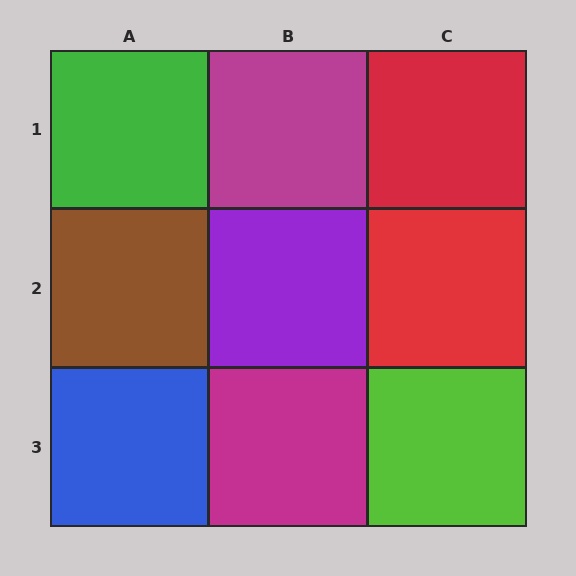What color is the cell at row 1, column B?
Magenta.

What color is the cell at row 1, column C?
Red.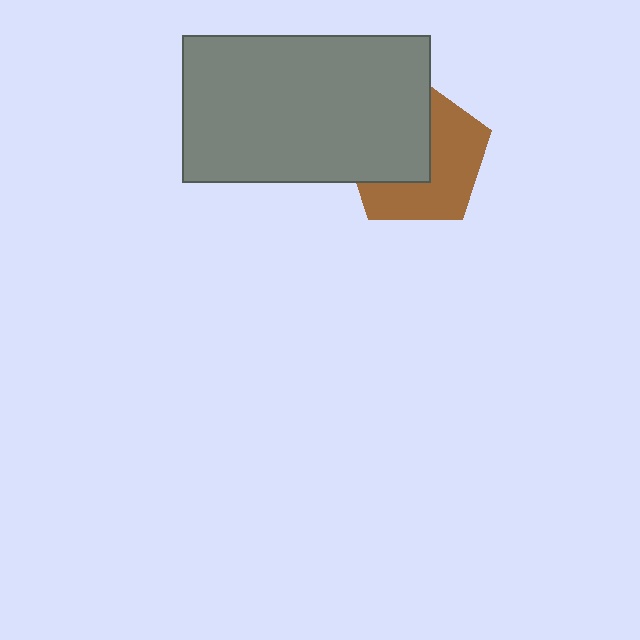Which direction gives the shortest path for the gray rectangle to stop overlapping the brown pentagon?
Moving left gives the shortest separation.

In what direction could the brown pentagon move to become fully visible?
The brown pentagon could move right. That would shift it out from behind the gray rectangle entirely.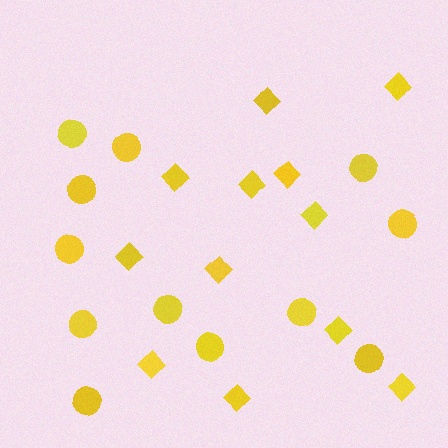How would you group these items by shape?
There are 2 groups: one group of circles (12) and one group of diamonds (12).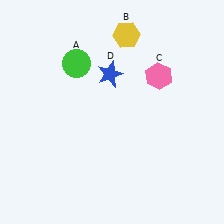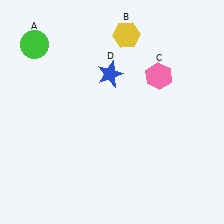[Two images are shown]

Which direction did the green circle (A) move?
The green circle (A) moved left.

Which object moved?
The green circle (A) moved left.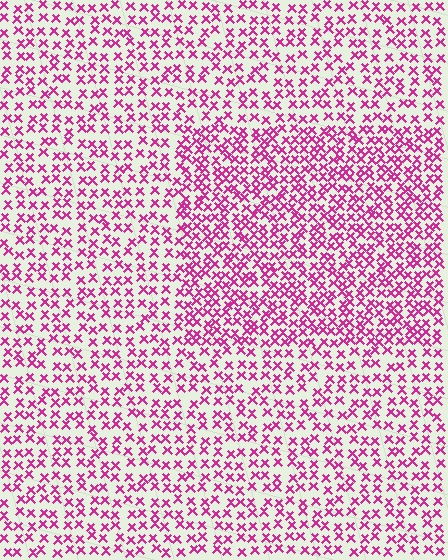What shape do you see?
I see a rectangle.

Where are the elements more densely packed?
The elements are more densely packed inside the rectangle boundary.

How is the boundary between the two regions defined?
The boundary is defined by a change in element density (approximately 1.7x ratio). All elements are the same color, size, and shape.